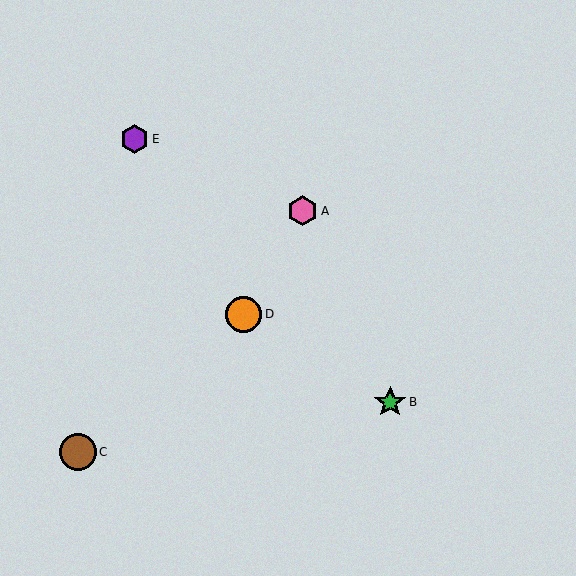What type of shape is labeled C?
Shape C is a brown circle.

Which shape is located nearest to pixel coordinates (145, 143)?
The purple hexagon (labeled E) at (134, 139) is nearest to that location.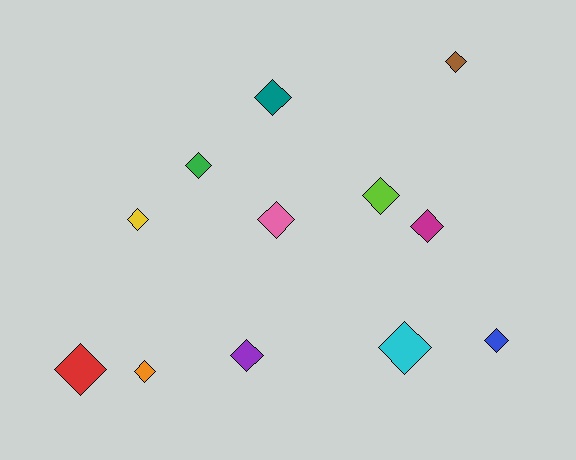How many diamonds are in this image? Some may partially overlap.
There are 12 diamonds.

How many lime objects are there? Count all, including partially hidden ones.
There is 1 lime object.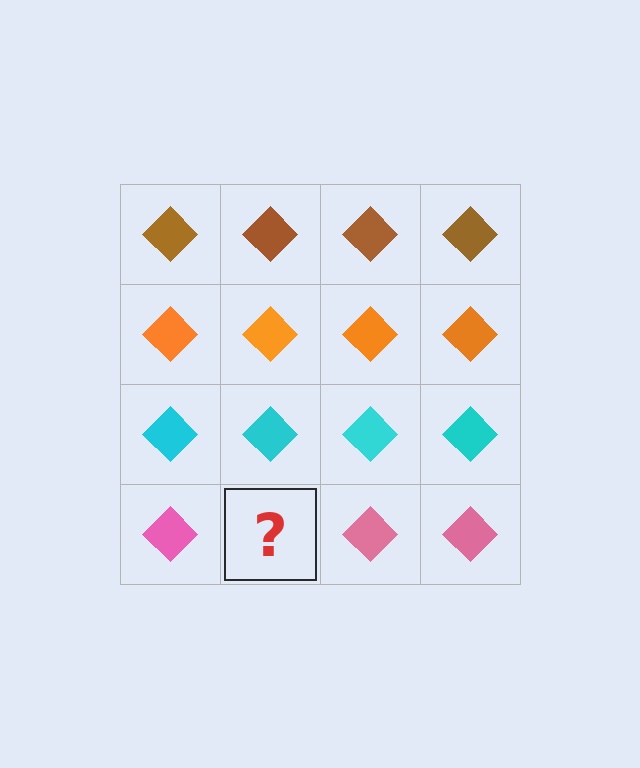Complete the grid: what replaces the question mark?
The question mark should be replaced with a pink diamond.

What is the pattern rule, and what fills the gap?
The rule is that each row has a consistent color. The gap should be filled with a pink diamond.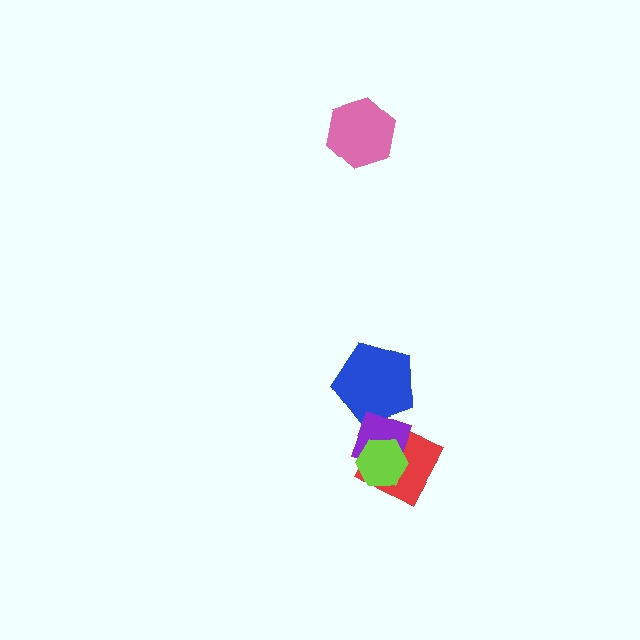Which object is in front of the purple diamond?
The lime hexagon is in front of the purple diamond.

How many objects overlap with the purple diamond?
3 objects overlap with the purple diamond.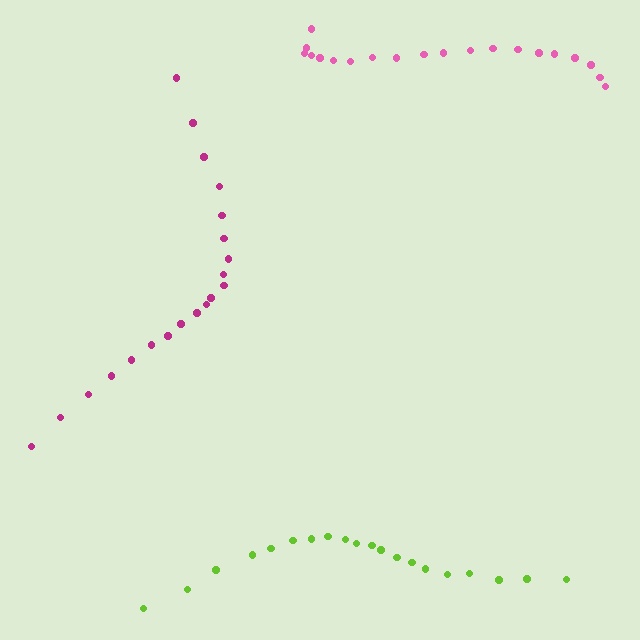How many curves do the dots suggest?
There are 3 distinct paths.